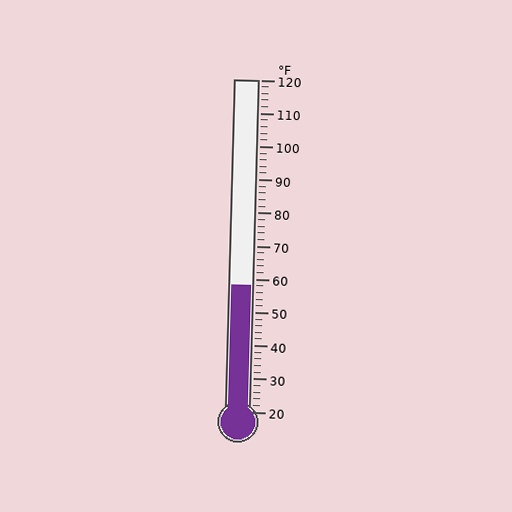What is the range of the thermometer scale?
The thermometer scale ranges from 20°F to 120°F.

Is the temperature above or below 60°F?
The temperature is below 60°F.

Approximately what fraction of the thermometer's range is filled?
The thermometer is filled to approximately 40% of its range.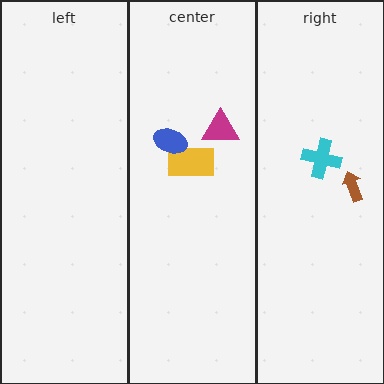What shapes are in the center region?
The yellow rectangle, the magenta triangle, the blue ellipse.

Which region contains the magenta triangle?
The center region.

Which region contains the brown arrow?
The right region.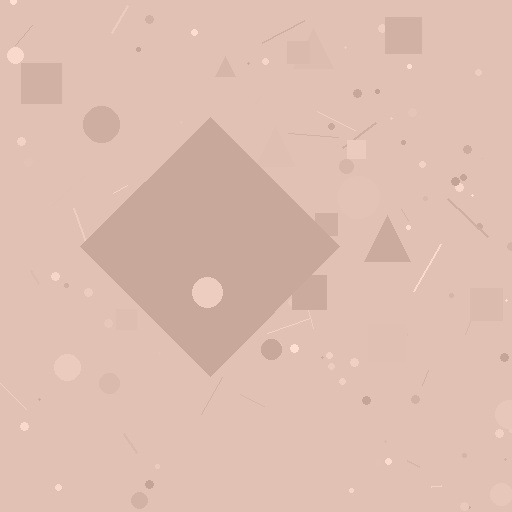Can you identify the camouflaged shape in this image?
The camouflaged shape is a diamond.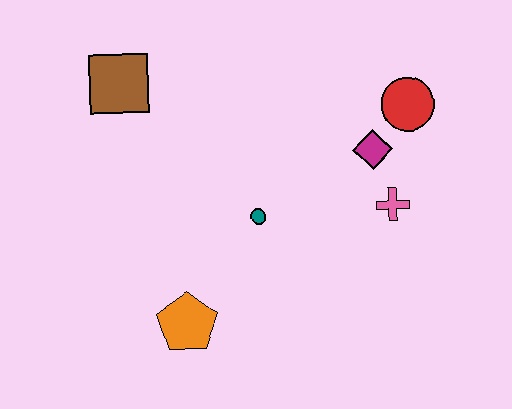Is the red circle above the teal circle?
Yes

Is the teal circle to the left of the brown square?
No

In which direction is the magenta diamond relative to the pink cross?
The magenta diamond is above the pink cross.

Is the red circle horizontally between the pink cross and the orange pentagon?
No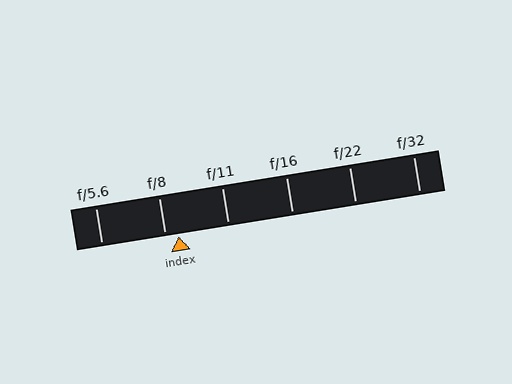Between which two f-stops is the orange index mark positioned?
The index mark is between f/8 and f/11.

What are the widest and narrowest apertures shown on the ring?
The widest aperture shown is f/5.6 and the narrowest is f/32.